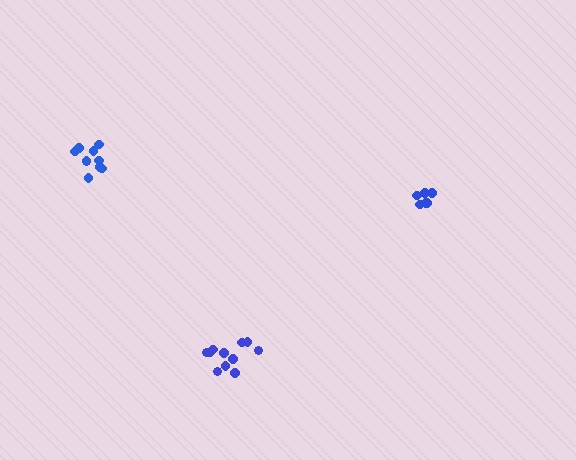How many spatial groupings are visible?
There are 3 spatial groupings.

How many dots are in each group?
Group 1: 10 dots, Group 2: 11 dots, Group 3: 6 dots (27 total).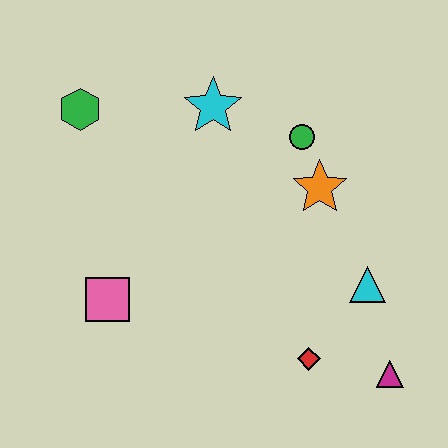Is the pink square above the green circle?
No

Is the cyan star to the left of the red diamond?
Yes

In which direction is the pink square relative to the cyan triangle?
The pink square is to the left of the cyan triangle.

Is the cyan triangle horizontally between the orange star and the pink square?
No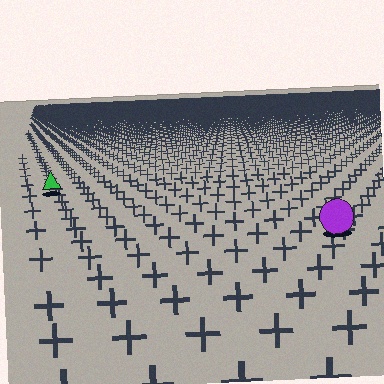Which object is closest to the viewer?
The purple circle is closest. The texture marks near it are larger and more spread out.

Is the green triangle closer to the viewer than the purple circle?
No. The purple circle is closer — you can tell from the texture gradient: the ground texture is coarser near it.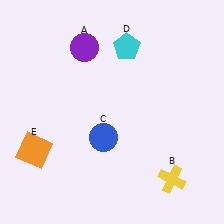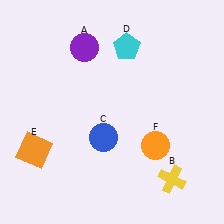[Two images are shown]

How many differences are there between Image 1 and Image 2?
There is 1 difference between the two images.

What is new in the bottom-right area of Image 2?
An orange circle (F) was added in the bottom-right area of Image 2.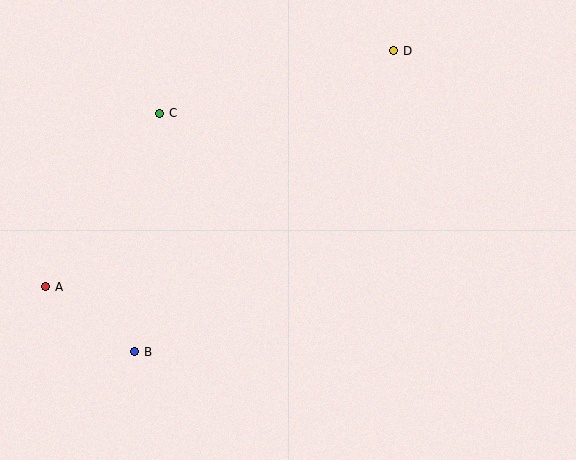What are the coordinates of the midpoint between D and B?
The midpoint between D and B is at (264, 201).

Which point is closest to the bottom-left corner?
Point B is closest to the bottom-left corner.